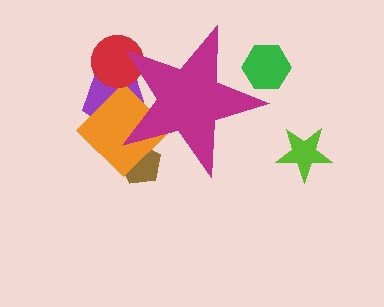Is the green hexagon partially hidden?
Yes, the green hexagon is partially hidden behind the magenta star.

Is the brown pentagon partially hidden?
Yes, the brown pentagon is partially hidden behind the magenta star.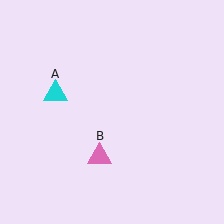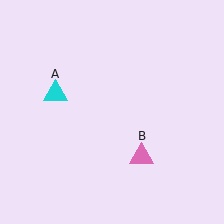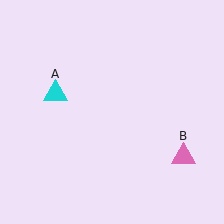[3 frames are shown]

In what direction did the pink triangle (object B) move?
The pink triangle (object B) moved right.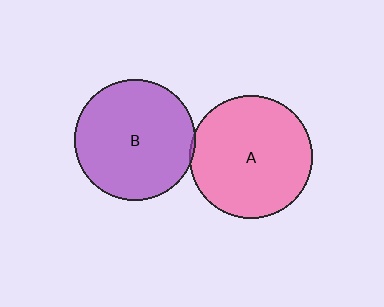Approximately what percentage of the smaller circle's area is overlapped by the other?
Approximately 5%.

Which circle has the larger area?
Circle A (pink).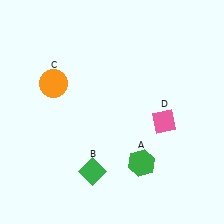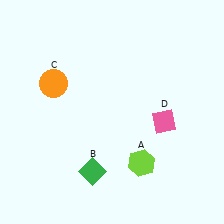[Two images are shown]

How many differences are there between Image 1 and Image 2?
There is 1 difference between the two images.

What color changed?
The hexagon (A) changed from green in Image 1 to lime in Image 2.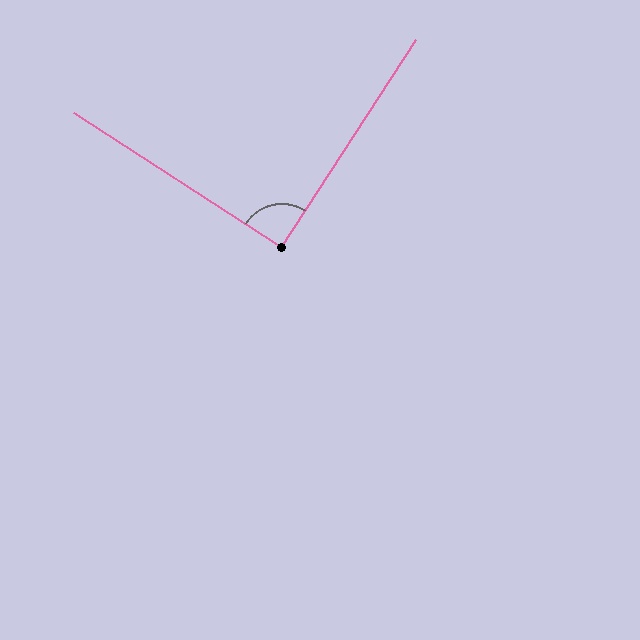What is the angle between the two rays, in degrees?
Approximately 90 degrees.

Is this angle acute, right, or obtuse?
It is approximately a right angle.